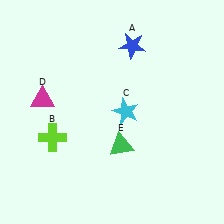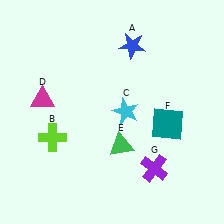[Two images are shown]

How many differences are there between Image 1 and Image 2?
There are 2 differences between the two images.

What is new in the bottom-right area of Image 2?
A teal square (F) was added in the bottom-right area of Image 2.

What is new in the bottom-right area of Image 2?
A purple cross (G) was added in the bottom-right area of Image 2.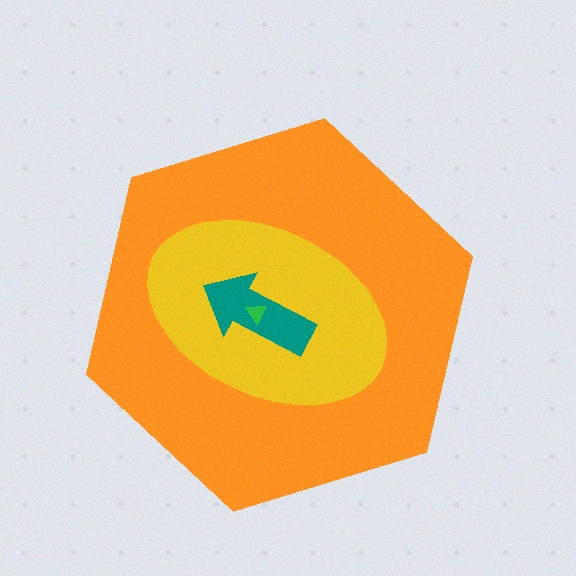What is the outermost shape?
The orange hexagon.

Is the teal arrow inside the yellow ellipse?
Yes.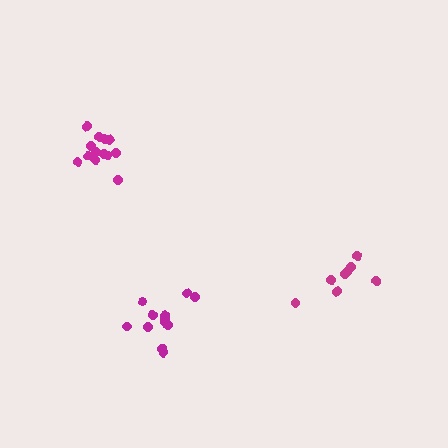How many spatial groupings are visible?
There are 3 spatial groupings.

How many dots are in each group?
Group 1: 14 dots, Group 2: 12 dots, Group 3: 8 dots (34 total).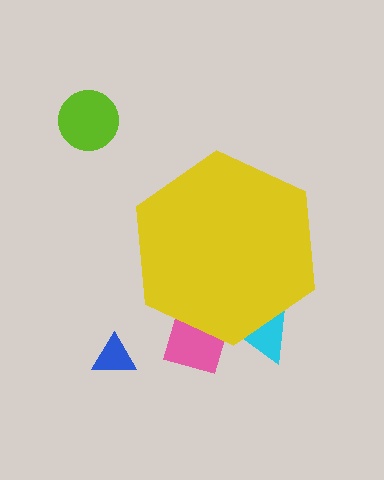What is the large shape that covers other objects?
A yellow hexagon.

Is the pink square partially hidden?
Yes, the pink square is partially hidden behind the yellow hexagon.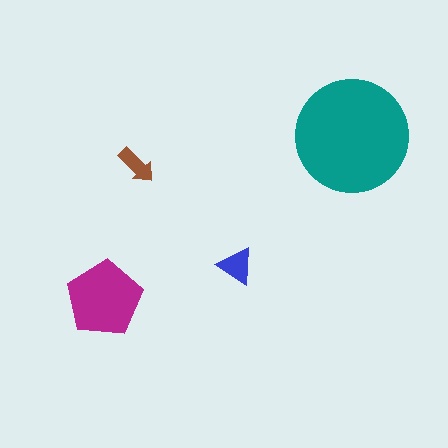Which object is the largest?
The teal circle.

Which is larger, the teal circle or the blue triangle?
The teal circle.